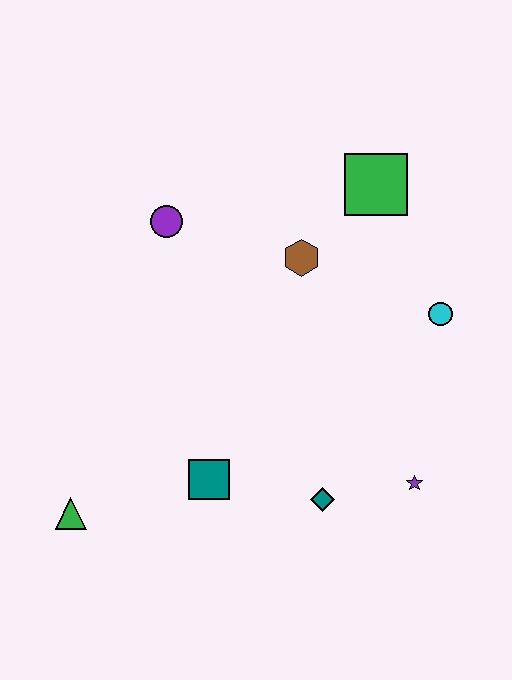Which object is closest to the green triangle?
The teal square is closest to the green triangle.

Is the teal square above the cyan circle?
No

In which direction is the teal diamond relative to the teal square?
The teal diamond is to the right of the teal square.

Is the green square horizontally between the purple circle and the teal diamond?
No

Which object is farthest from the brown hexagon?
The green triangle is farthest from the brown hexagon.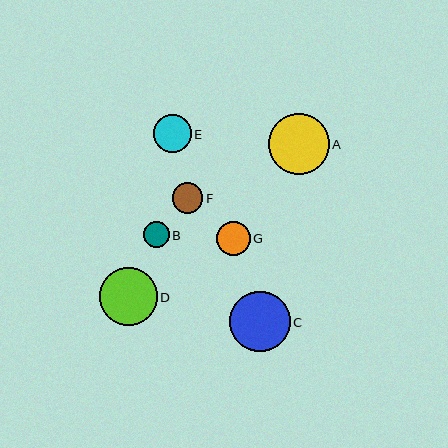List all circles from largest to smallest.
From largest to smallest: A, C, D, E, G, F, B.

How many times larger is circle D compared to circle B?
Circle D is approximately 2.3 times the size of circle B.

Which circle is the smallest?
Circle B is the smallest with a size of approximately 26 pixels.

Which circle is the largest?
Circle A is the largest with a size of approximately 60 pixels.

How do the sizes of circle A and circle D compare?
Circle A and circle D are approximately the same size.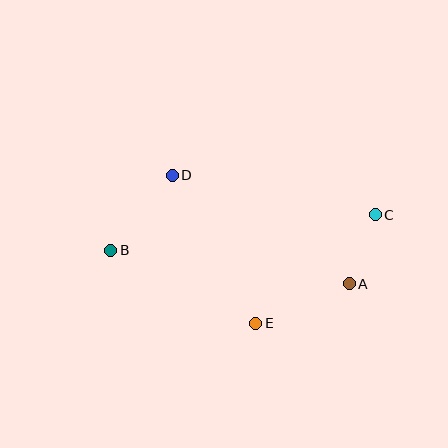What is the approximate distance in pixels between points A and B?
The distance between A and B is approximately 241 pixels.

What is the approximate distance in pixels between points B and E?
The distance between B and E is approximately 163 pixels.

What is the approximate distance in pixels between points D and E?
The distance between D and E is approximately 170 pixels.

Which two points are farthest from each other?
Points B and C are farthest from each other.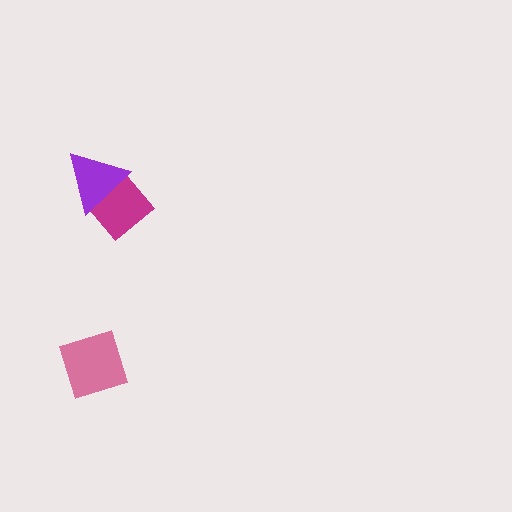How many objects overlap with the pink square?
0 objects overlap with the pink square.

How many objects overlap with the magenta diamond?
1 object overlaps with the magenta diamond.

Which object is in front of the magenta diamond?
The purple triangle is in front of the magenta diamond.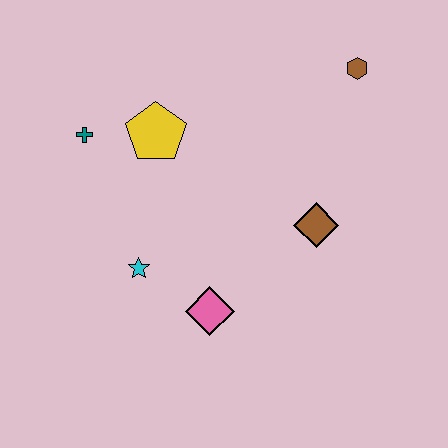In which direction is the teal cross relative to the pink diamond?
The teal cross is above the pink diamond.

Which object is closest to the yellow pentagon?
The teal cross is closest to the yellow pentagon.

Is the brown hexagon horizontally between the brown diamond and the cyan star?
No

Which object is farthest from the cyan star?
The brown hexagon is farthest from the cyan star.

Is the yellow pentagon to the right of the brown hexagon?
No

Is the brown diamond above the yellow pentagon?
No